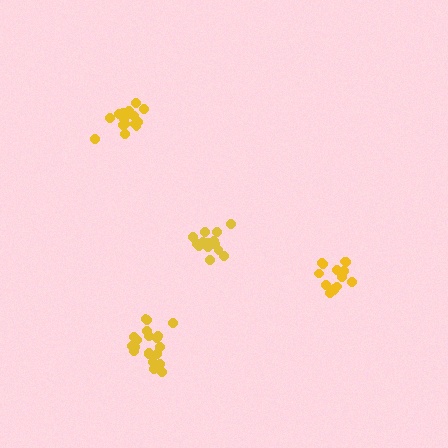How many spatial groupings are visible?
There are 4 spatial groupings.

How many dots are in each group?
Group 1: 16 dots, Group 2: 14 dots, Group 3: 20 dots, Group 4: 16 dots (66 total).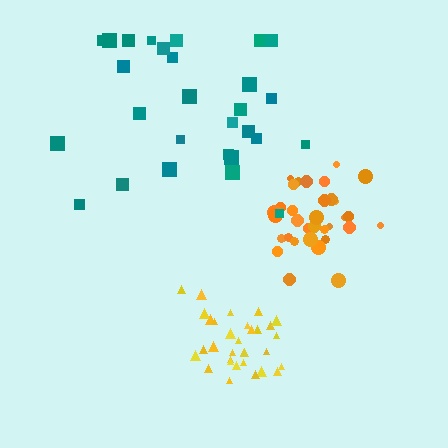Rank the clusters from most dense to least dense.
yellow, orange, teal.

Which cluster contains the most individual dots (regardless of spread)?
Orange (33).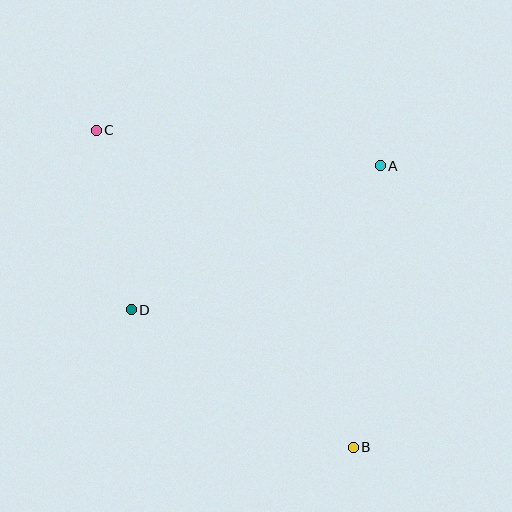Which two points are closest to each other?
Points C and D are closest to each other.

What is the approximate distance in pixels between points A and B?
The distance between A and B is approximately 283 pixels.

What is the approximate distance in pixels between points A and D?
The distance between A and D is approximately 288 pixels.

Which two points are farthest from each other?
Points B and C are farthest from each other.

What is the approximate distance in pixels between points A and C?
The distance between A and C is approximately 286 pixels.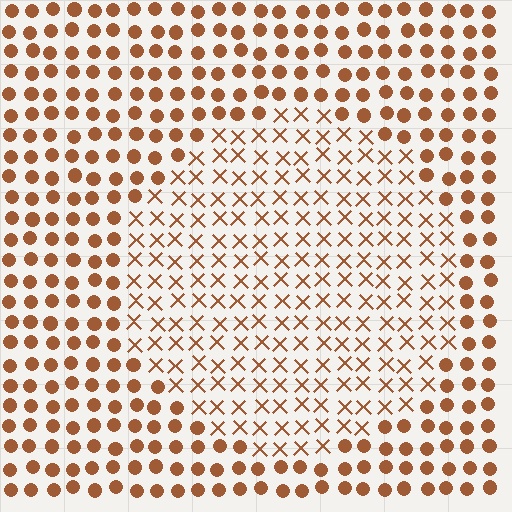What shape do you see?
I see a circle.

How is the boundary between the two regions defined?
The boundary is defined by a change in element shape: X marks inside vs. circles outside. All elements share the same color and spacing.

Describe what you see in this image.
The image is filled with small brown elements arranged in a uniform grid. A circle-shaped region contains X marks, while the surrounding area contains circles. The boundary is defined purely by the change in element shape.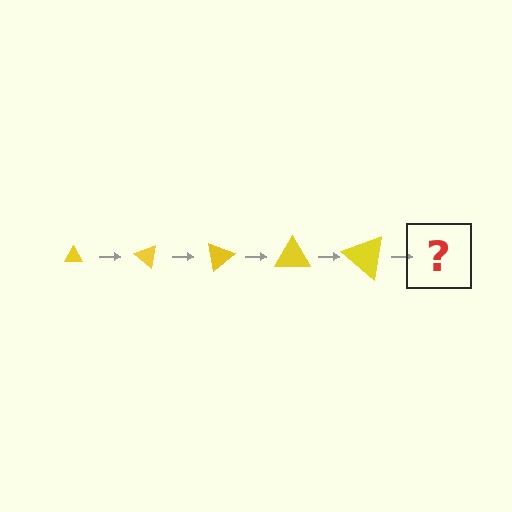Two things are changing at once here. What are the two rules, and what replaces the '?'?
The two rules are that the triangle grows larger each step and it rotates 40 degrees each step. The '?' should be a triangle, larger than the previous one and rotated 200 degrees from the start.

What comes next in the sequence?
The next element should be a triangle, larger than the previous one and rotated 200 degrees from the start.